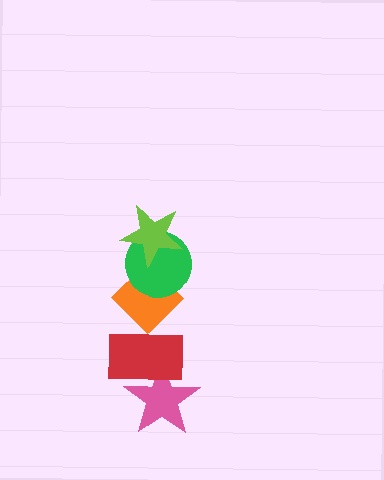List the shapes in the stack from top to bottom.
From top to bottom: the lime star, the green circle, the orange diamond, the red rectangle, the pink star.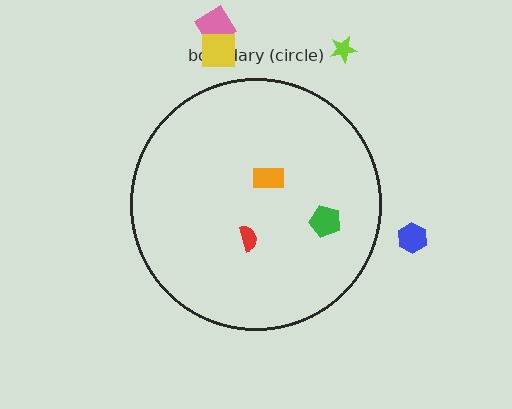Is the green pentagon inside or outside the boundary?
Inside.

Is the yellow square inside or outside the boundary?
Outside.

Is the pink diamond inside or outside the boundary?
Outside.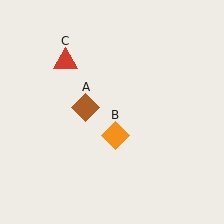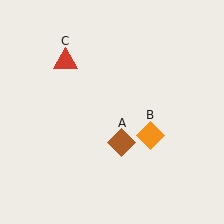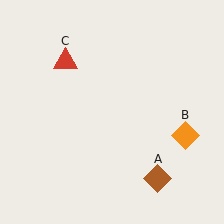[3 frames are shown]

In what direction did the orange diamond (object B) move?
The orange diamond (object B) moved right.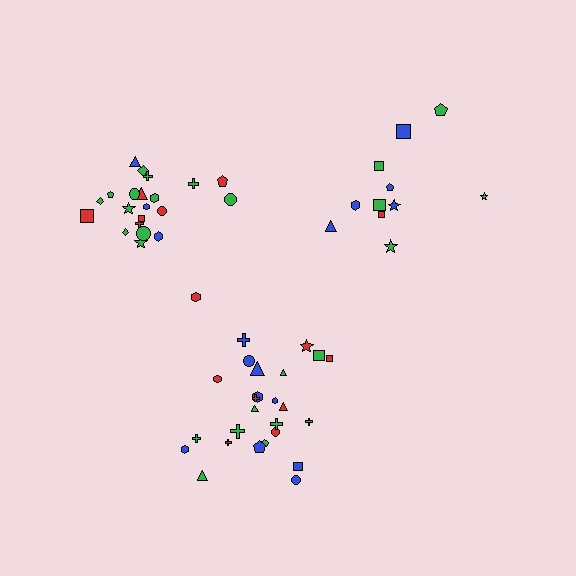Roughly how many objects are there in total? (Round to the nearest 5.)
Roughly 60 objects in total.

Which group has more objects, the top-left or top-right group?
The top-left group.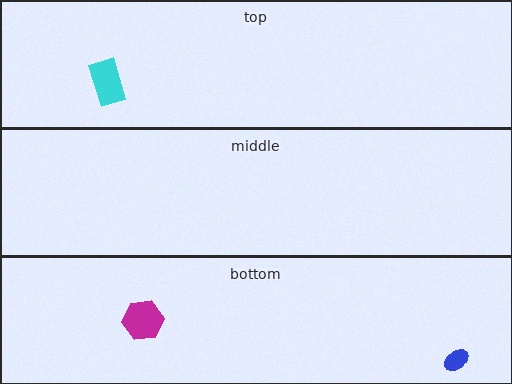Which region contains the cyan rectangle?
The top region.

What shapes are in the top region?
The cyan rectangle.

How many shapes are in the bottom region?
2.